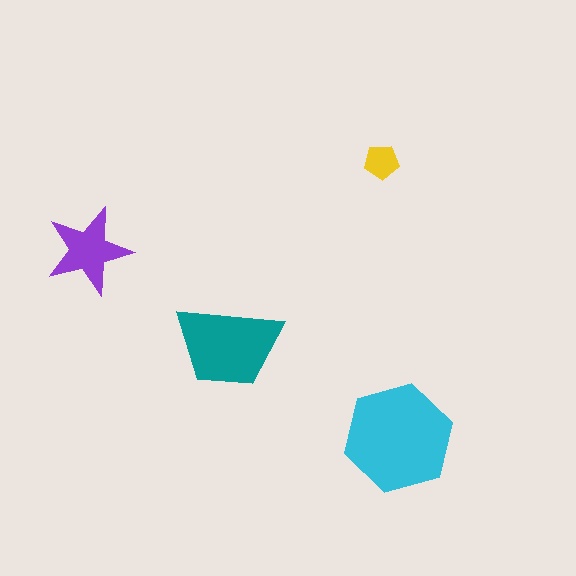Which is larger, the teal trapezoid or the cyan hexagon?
The cyan hexagon.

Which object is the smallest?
The yellow pentagon.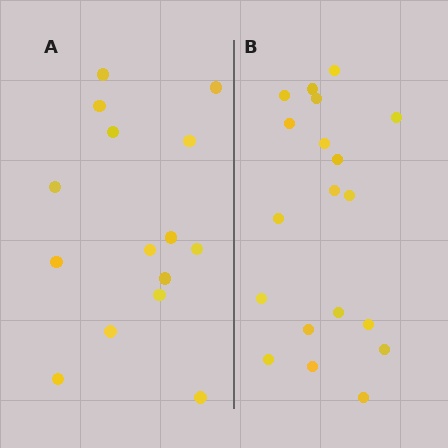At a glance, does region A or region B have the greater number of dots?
Region B (the right region) has more dots.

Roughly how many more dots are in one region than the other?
Region B has about 4 more dots than region A.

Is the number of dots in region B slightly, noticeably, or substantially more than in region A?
Region B has noticeably more, but not dramatically so. The ratio is roughly 1.3 to 1.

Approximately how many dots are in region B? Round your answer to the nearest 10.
About 20 dots. (The exact count is 19, which rounds to 20.)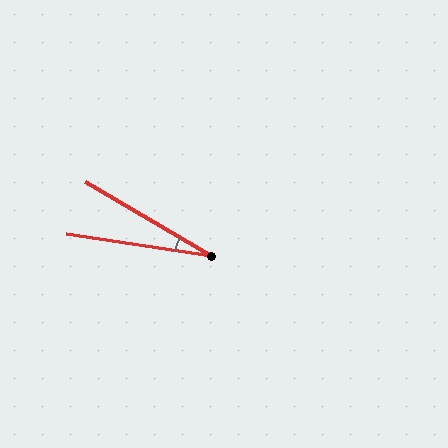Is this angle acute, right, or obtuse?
It is acute.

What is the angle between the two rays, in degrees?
Approximately 22 degrees.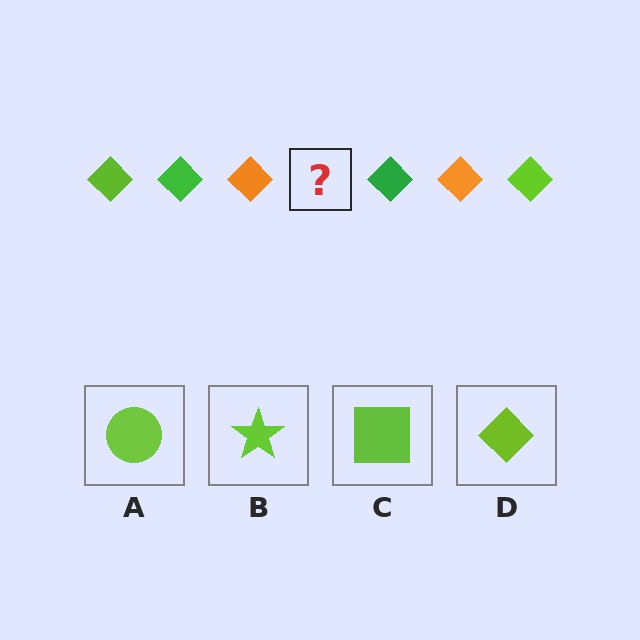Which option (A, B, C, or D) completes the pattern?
D.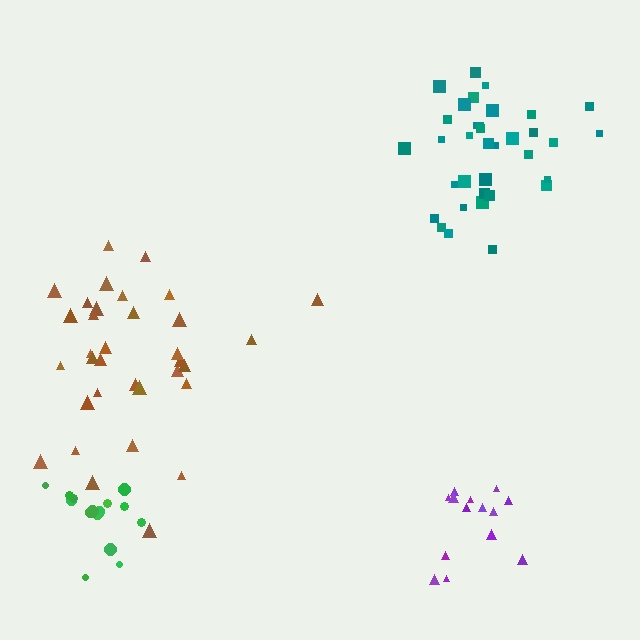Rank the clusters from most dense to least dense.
green, teal, purple, brown.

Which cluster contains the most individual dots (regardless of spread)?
Teal (35).